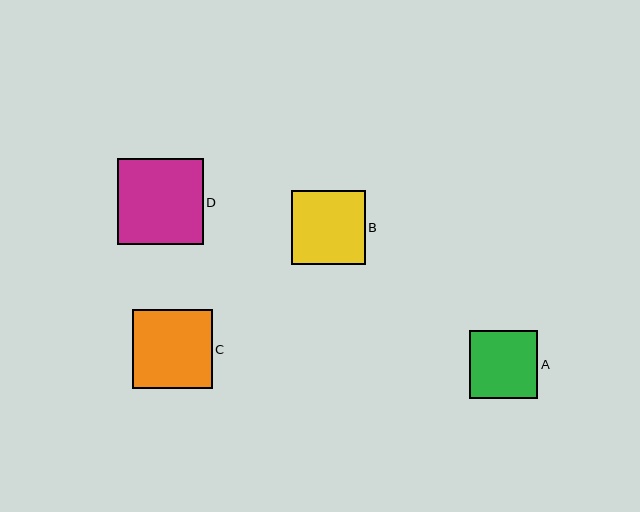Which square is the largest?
Square D is the largest with a size of approximately 86 pixels.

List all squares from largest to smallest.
From largest to smallest: D, C, B, A.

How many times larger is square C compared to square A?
Square C is approximately 1.2 times the size of square A.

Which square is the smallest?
Square A is the smallest with a size of approximately 68 pixels.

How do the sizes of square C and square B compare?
Square C and square B are approximately the same size.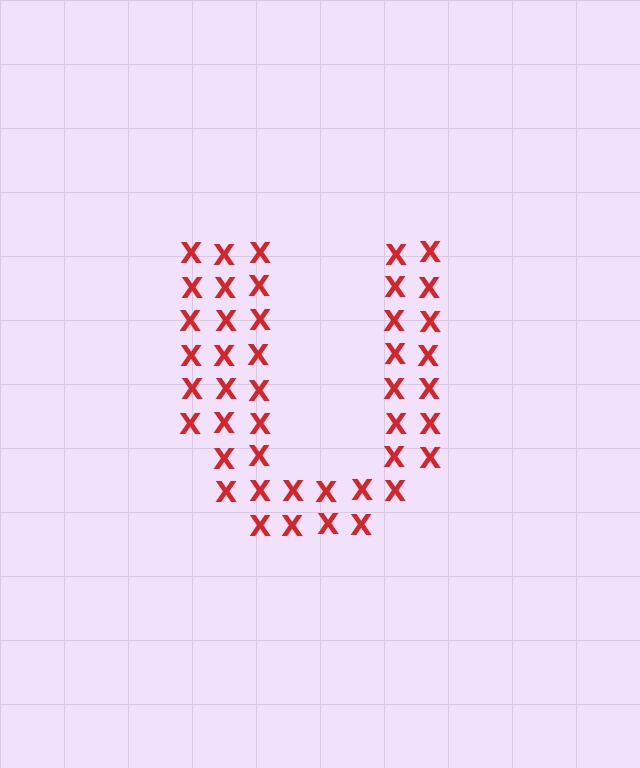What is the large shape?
The large shape is the letter U.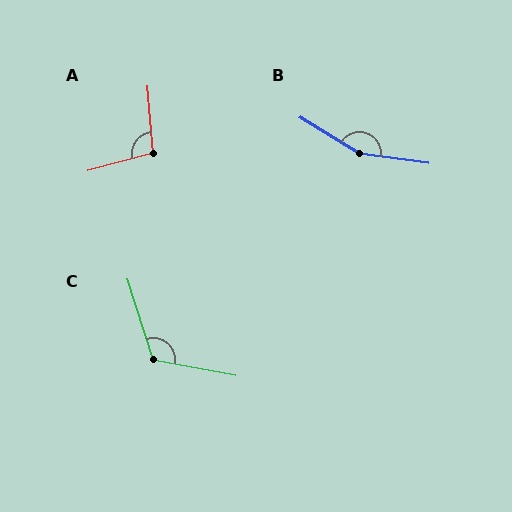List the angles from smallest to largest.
A (100°), C (118°), B (157°).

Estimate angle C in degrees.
Approximately 118 degrees.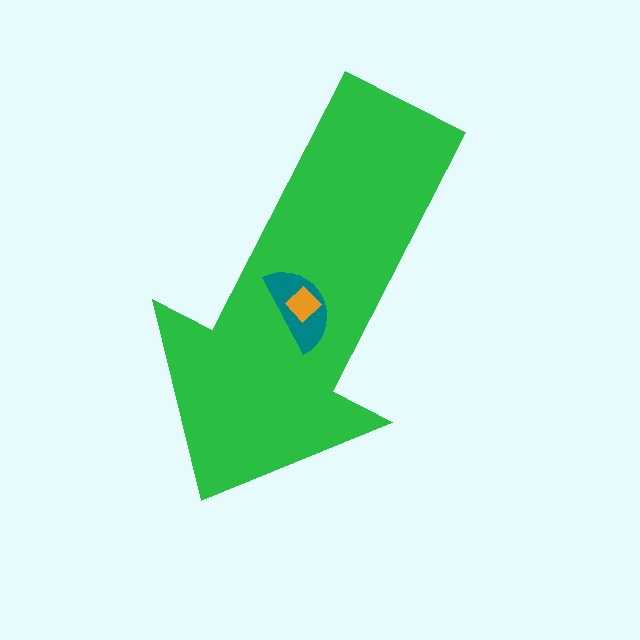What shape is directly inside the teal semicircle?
The orange diamond.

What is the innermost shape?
The orange diamond.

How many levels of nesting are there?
3.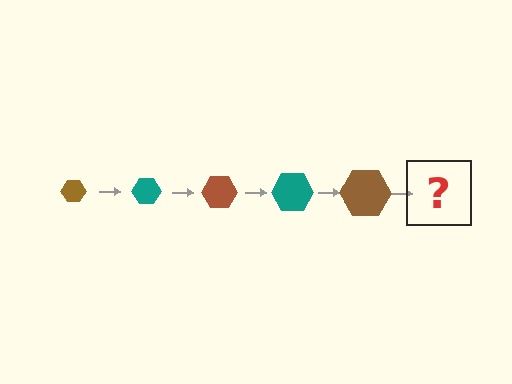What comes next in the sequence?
The next element should be a teal hexagon, larger than the previous one.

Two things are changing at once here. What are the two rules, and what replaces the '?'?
The two rules are that the hexagon grows larger each step and the color cycles through brown and teal. The '?' should be a teal hexagon, larger than the previous one.